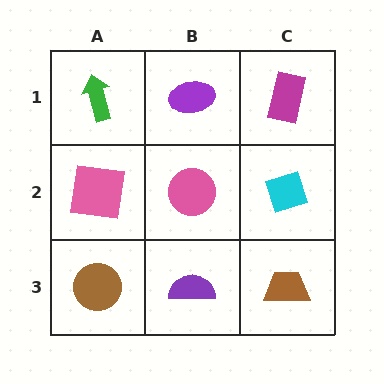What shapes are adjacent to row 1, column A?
A pink square (row 2, column A), a purple ellipse (row 1, column B).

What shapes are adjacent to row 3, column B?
A pink circle (row 2, column B), a brown circle (row 3, column A), a brown trapezoid (row 3, column C).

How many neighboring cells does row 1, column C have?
2.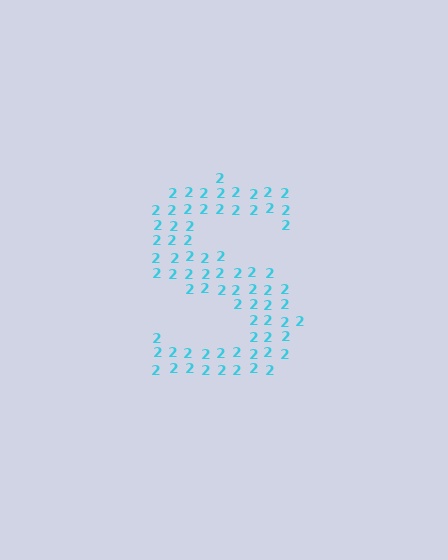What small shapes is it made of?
It is made of small digit 2's.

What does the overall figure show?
The overall figure shows the letter S.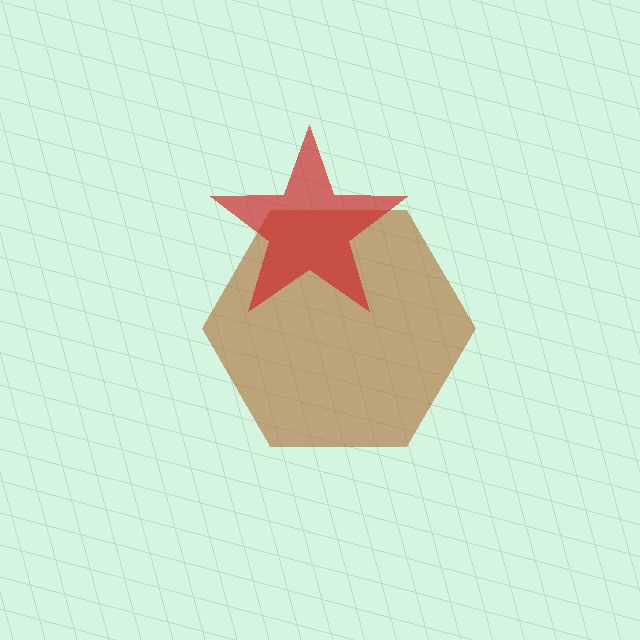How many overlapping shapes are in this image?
There are 2 overlapping shapes in the image.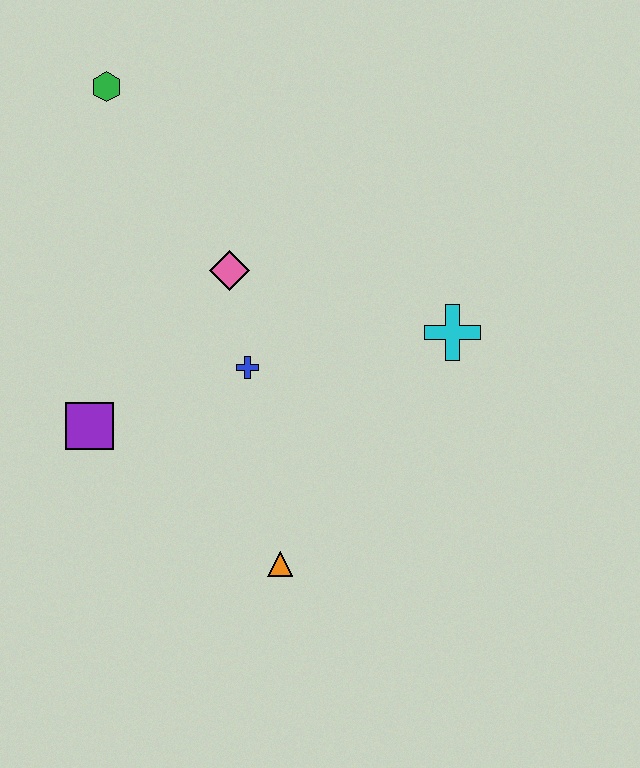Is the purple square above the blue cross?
No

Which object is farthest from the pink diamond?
The orange triangle is farthest from the pink diamond.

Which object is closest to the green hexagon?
The pink diamond is closest to the green hexagon.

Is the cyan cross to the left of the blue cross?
No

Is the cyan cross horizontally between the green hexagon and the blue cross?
No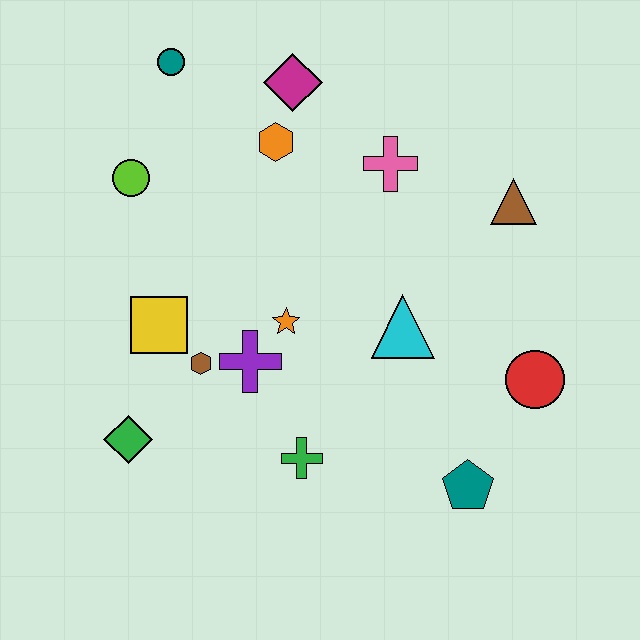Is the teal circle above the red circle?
Yes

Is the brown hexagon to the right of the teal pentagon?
No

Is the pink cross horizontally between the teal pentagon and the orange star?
Yes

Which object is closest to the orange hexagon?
The magenta diamond is closest to the orange hexagon.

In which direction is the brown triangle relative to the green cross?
The brown triangle is above the green cross.